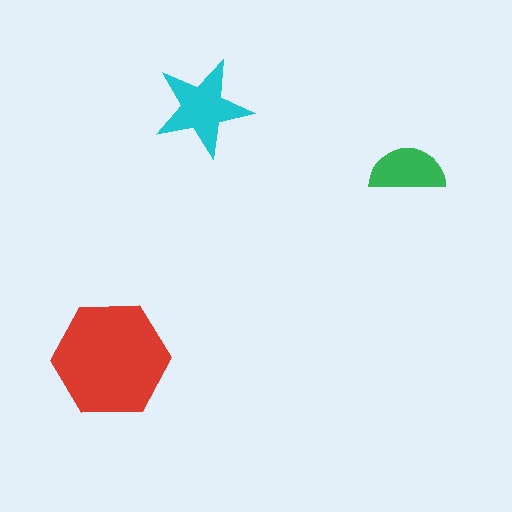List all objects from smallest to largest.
The green semicircle, the cyan star, the red hexagon.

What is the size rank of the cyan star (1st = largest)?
2nd.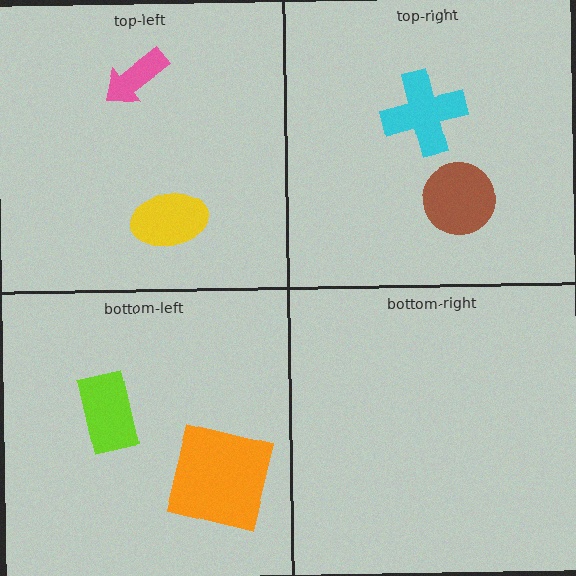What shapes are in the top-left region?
The pink arrow, the yellow ellipse.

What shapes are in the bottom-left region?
The orange square, the lime rectangle.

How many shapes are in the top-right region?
2.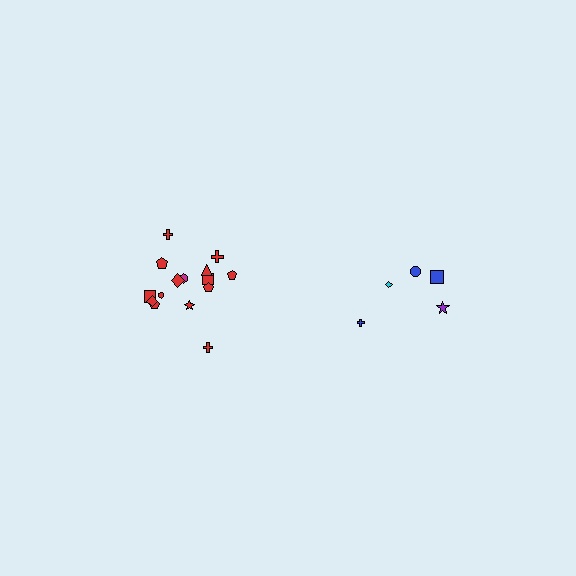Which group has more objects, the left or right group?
The left group.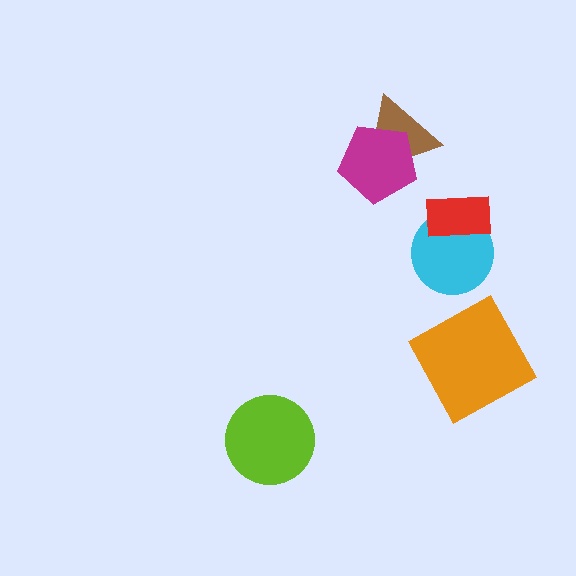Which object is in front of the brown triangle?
The magenta pentagon is in front of the brown triangle.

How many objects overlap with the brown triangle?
1 object overlaps with the brown triangle.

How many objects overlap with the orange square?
0 objects overlap with the orange square.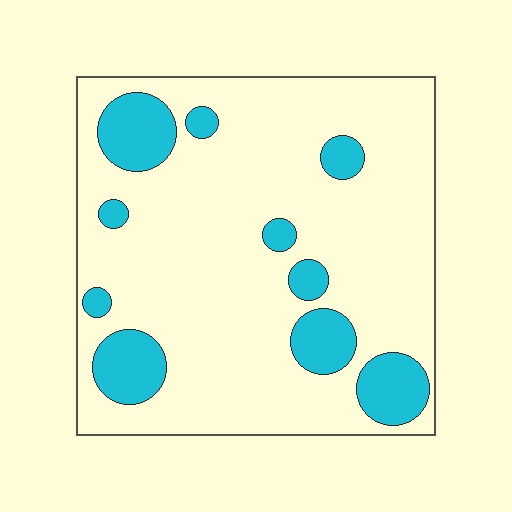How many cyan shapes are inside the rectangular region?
10.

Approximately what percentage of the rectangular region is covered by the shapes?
Approximately 20%.